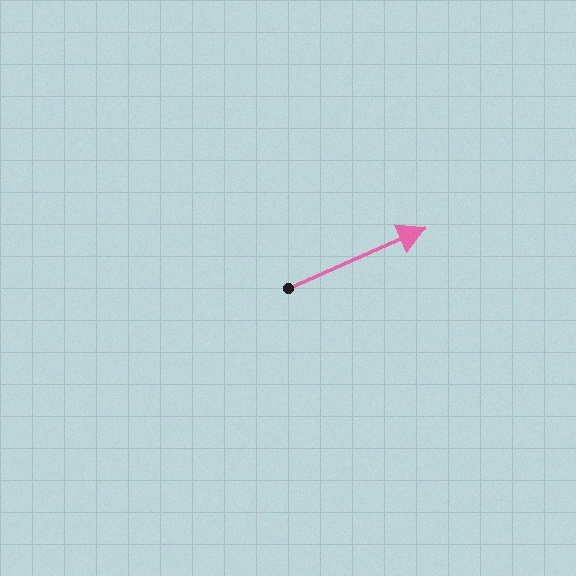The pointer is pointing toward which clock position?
Roughly 2 o'clock.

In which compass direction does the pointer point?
Northeast.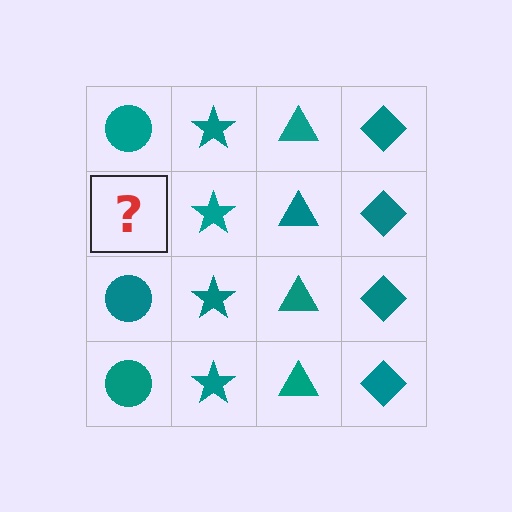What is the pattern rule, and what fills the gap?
The rule is that each column has a consistent shape. The gap should be filled with a teal circle.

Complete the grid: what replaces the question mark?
The question mark should be replaced with a teal circle.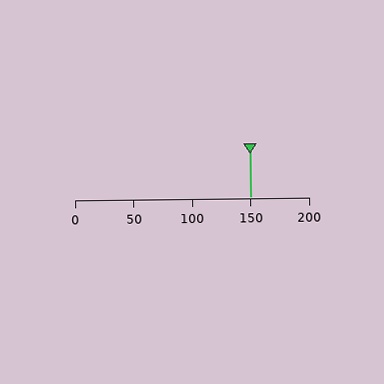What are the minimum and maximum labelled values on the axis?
The axis runs from 0 to 200.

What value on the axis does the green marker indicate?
The marker indicates approximately 150.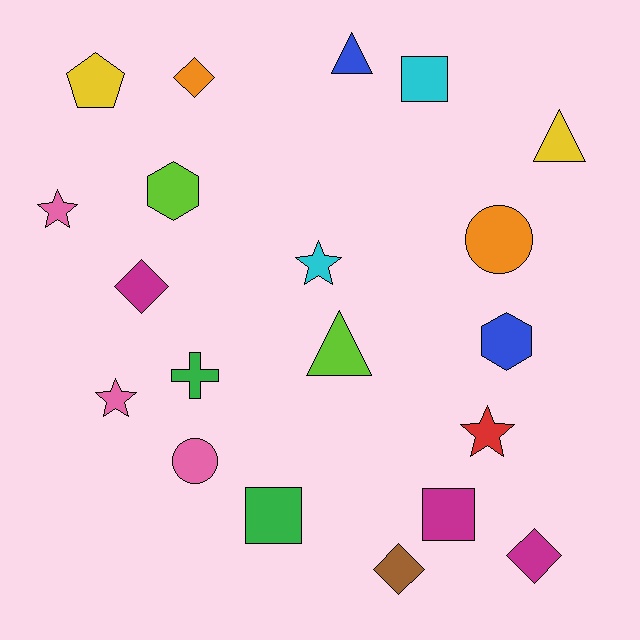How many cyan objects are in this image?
There are 2 cyan objects.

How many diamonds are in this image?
There are 4 diamonds.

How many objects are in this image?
There are 20 objects.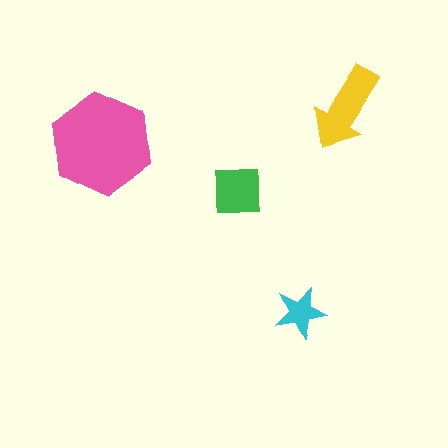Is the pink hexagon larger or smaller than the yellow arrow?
Larger.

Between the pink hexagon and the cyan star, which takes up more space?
The pink hexagon.